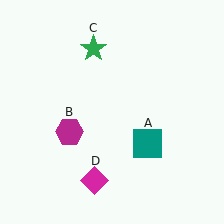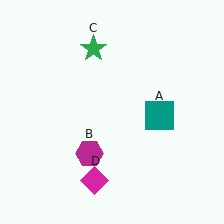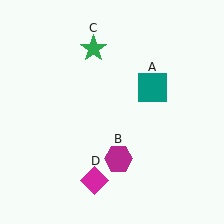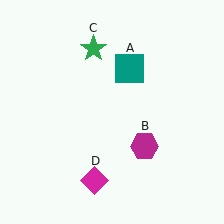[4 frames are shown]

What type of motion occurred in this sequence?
The teal square (object A), magenta hexagon (object B) rotated counterclockwise around the center of the scene.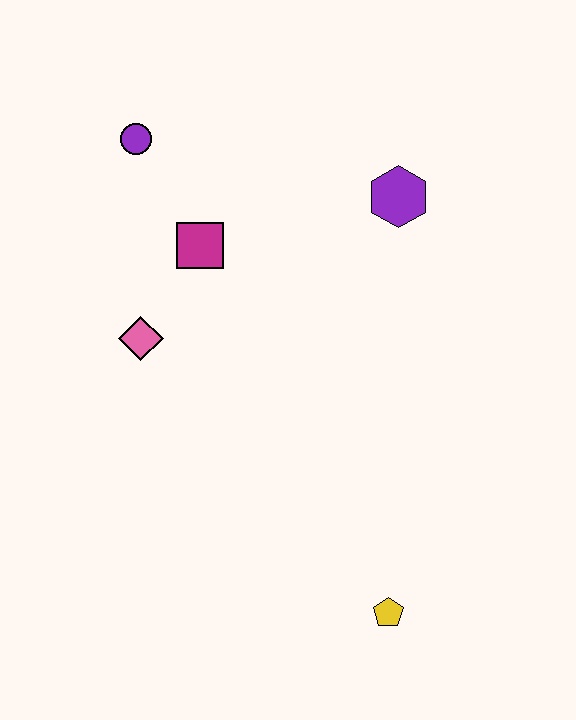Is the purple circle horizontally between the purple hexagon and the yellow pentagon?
No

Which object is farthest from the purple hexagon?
The yellow pentagon is farthest from the purple hexagon.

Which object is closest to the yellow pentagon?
The pink diamond is closest to the yellow pentagon.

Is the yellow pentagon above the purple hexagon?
No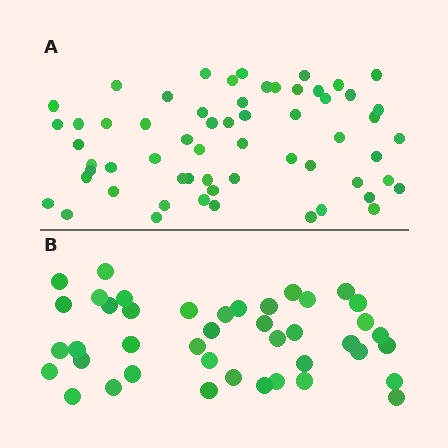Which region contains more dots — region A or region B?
Region A (the top region) has more dots.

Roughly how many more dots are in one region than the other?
Region A has approximately 20 more dots than region B.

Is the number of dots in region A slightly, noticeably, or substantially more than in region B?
Region A has noticeably more, but not dramatically so. The ratio is roughly 1.4 to 1.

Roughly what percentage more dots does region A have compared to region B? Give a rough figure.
About 45% more.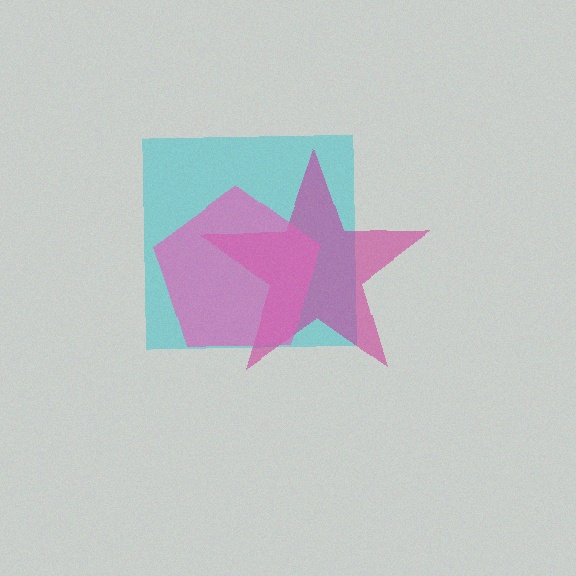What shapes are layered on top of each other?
The layered shapes are: a cyan square, a magenta star, a pink pentagon.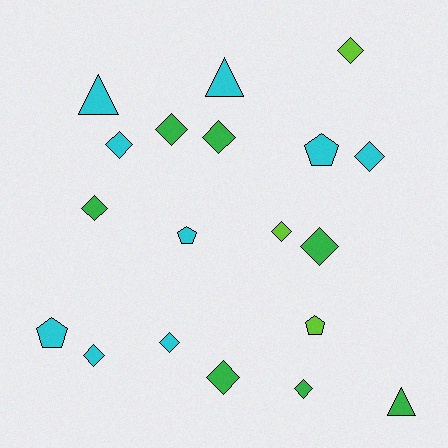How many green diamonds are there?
There are 6 green diamonds.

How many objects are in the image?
There are 19 objects.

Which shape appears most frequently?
Diamond, with 12 objects.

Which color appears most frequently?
Cyan, with 9 objects.